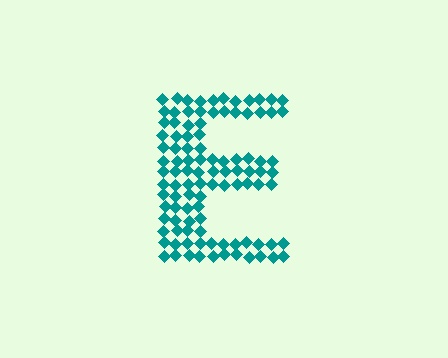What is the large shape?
The large shape is the letter E.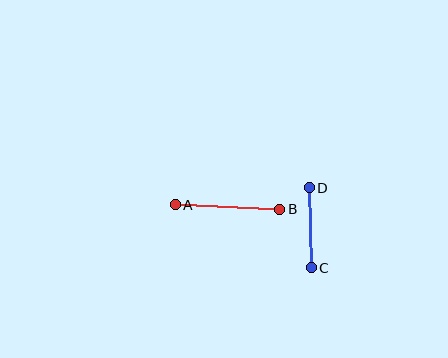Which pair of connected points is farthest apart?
Points A and B are farthest apart.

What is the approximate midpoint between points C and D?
The midpoint is at approximately (310, 228) pixels.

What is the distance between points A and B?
The distance is approximately 104 pixels.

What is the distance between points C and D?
The distance is approximately 80 pixels.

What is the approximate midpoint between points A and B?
The midpoint is at approximately (228, 207) pixels.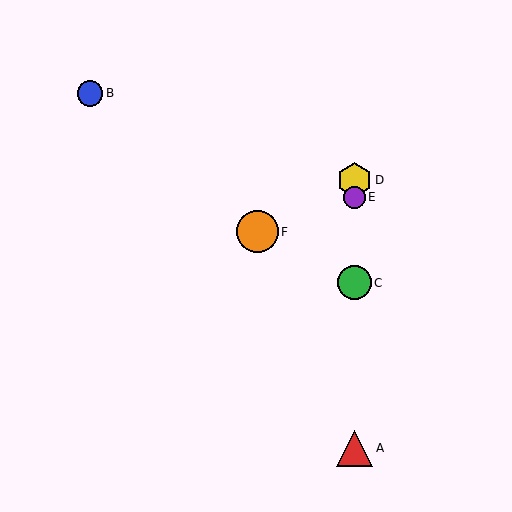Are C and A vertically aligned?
Yes, both are at x≈354.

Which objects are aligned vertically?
Objects A, C, D, E are aligned vertically.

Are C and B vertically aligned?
No, C is at x≈354 and B is at x≈90.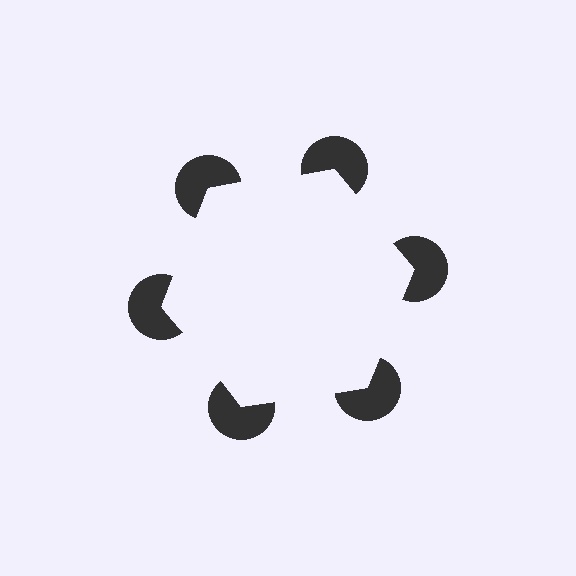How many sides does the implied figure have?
6 sides.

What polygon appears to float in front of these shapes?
An illusory hexagon — its edges are inferred from the aligned wedge cuts in the pac-man discs, not physically drawn.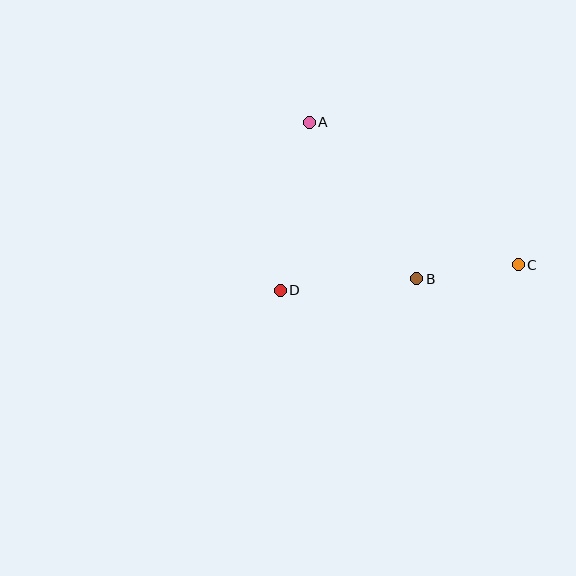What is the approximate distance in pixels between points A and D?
The distance between A and D is approximately 170 pixels.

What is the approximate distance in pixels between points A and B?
The distance between A and B is approximately 190 pixels.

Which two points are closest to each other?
Points B and C are closest to each other.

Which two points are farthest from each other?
Points A and C are farthest from each other.